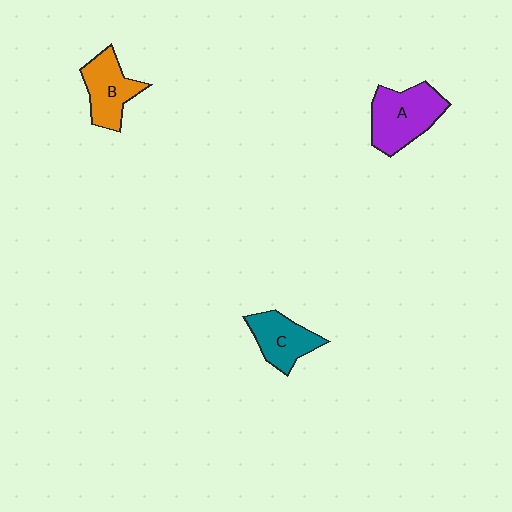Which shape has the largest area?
Shape A (purple).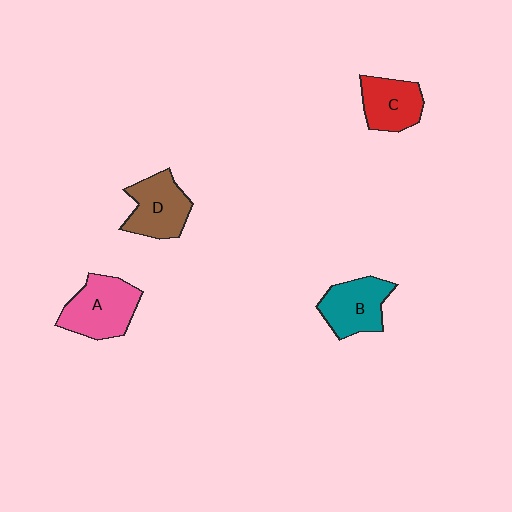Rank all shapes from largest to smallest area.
From largest to smallest: A (pink), D (brown), B (teal), C (red).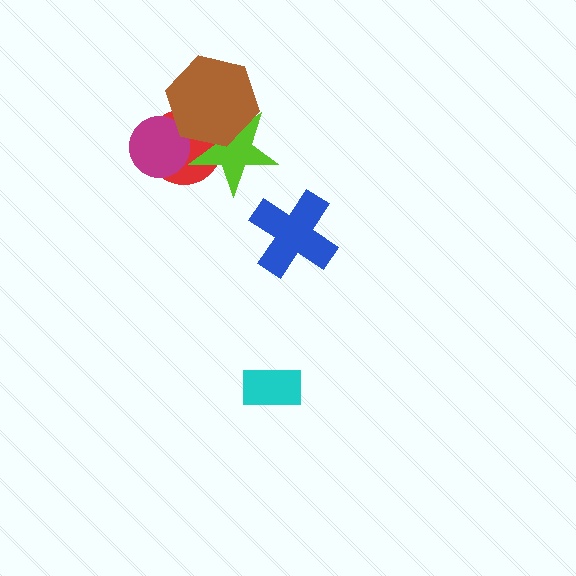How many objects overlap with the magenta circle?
2 objects overlap with the magenta circle.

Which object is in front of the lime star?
The brown hexagon is in front of the lime star.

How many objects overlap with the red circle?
3 objects overlap with the red circle.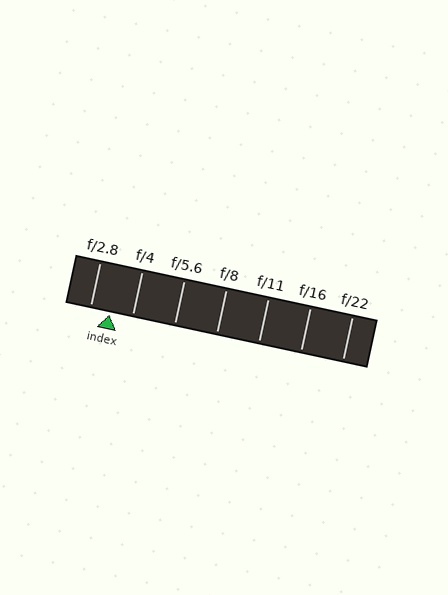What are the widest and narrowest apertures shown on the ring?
The widest aperture shown is f/2.8 and the narrowest is f/22.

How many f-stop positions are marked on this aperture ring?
There are 7 f-stop positions marked.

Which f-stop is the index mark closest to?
The index mark is closest to f/2.8.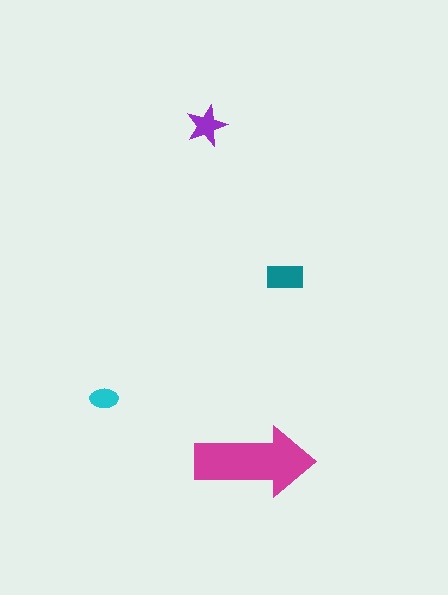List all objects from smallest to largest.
The cyan ellipse, the purple star, the teal rectangle, the magenta arrow.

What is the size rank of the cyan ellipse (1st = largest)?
4th.